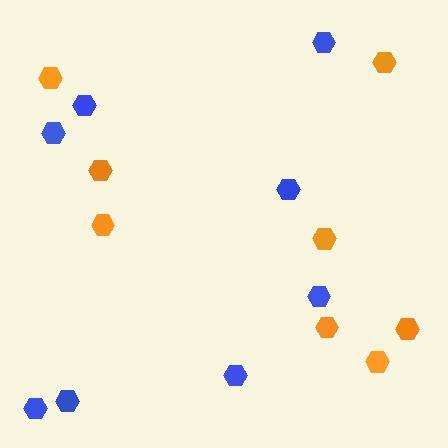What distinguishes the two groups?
There are 2 groups: one group of blue hexagons (8) and one group of orange hexagons (8).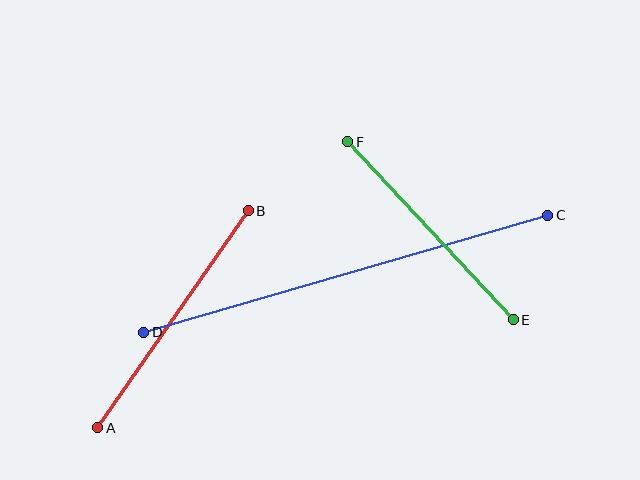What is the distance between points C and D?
The distance is approximately 421 pixels.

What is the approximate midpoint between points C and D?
The midpoint is at approximately (346, 274) pixels.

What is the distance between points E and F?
The distance is approximately 243 pixels.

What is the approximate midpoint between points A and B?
The midpoint is at approximately (173, 319) pixels.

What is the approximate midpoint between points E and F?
The midpoint is at approximately (430, 231) pixels.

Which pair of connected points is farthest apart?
Points C and D are farthest apart.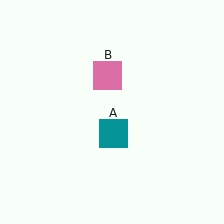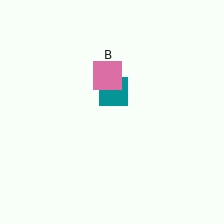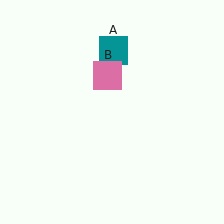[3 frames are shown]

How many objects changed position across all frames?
1 object changed position: teal square (object A).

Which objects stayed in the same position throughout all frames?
Pink square (object B) remained stationary.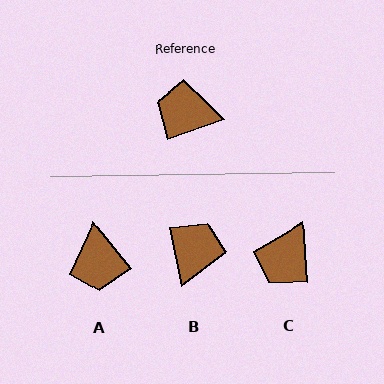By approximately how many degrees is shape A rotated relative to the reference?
Approximately 110 degrees counter-clockwise.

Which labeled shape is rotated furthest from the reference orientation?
A, about 110 degrees away.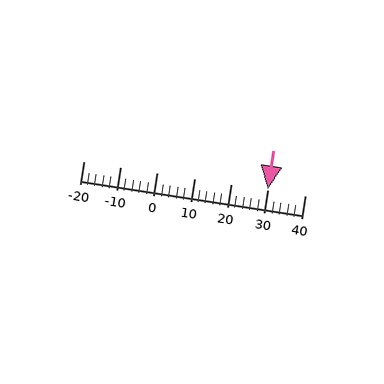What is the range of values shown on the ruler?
The ruler shows values from -20 to 40.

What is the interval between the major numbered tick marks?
The major tick marks are spaced 10 units apart.